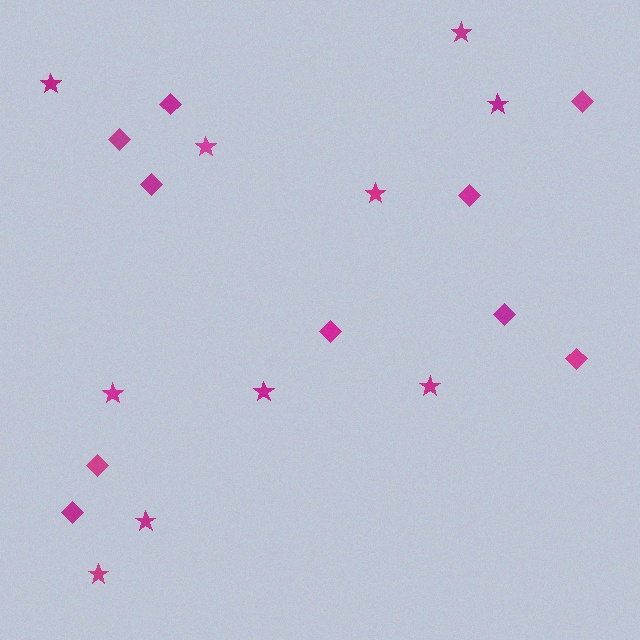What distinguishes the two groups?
There are 2 groups: one group of stars (10) and one group of diamonds (10).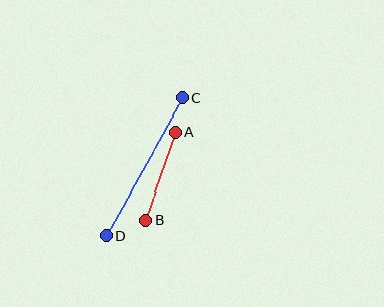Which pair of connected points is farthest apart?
Points C and D are farthest apart.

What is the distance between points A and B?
The distance is approximately 93 pixels.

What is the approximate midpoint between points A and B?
The midpoint is at approximately (160, 176) pixels.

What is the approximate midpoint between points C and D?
The midpoint is at approximately (144, 167) pixels.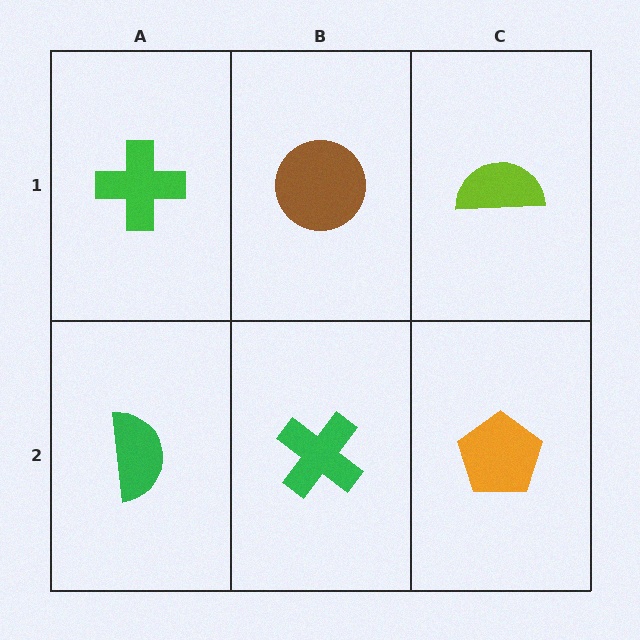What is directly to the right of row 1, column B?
A lime semicircle.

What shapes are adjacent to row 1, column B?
A green cross (row 2, column B), a green cross (row 1, column A), a lime semicircle (row 1, column C).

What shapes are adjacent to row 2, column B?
A brown circle (row 1, column B), a green semicircle (row 2, column A), an orange pentagon (row 2, column C).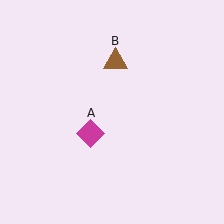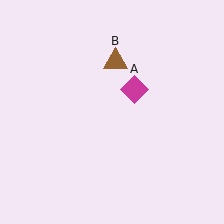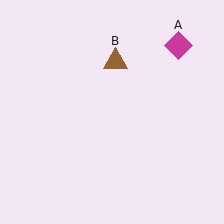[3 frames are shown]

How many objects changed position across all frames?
1 object changed position: magenta diamond (object A).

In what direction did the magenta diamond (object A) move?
The magenta diamond (object A) moved up and to the right.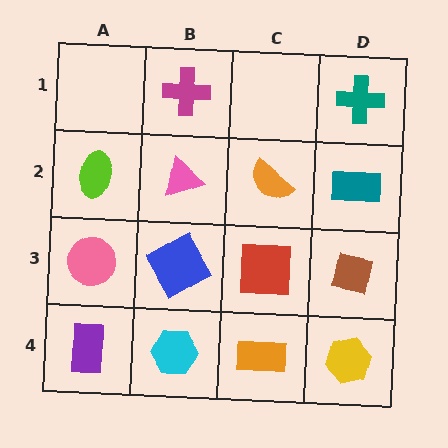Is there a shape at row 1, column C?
No, that cell is empty.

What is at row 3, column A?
A pink circle.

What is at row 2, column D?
A teal rectangle.